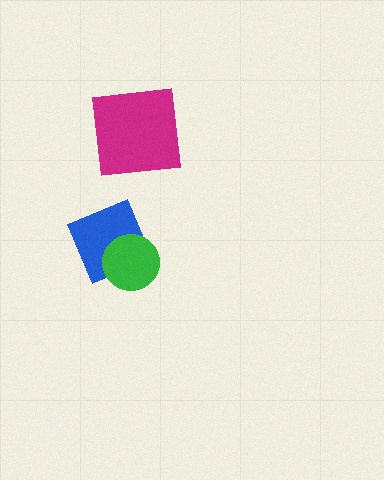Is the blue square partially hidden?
Yes, it is partially covered by another shape.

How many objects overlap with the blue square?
1 object overlaps with the blue square.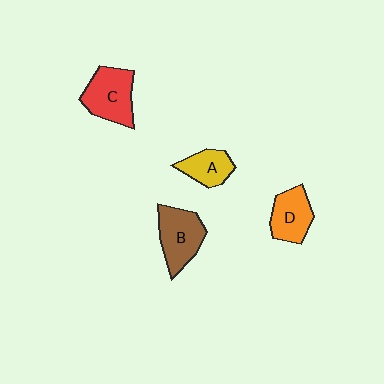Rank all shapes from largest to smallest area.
From largest to smallest: C (red), B (brown), D (orange), A (yellow).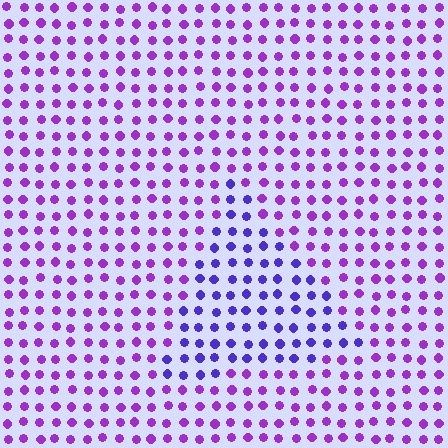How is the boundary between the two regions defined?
The boundary is defined purely by a slight shift in hue (about 32 degrees). Spacing, size, and orientation are identical on both sides.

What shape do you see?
I see a triangle.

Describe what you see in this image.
The image is filled with small purple elements in a uniform arrangement. A triangle-shaped region is visible where the elements are tinted to a slightly different hue, forming a subtle color boundary.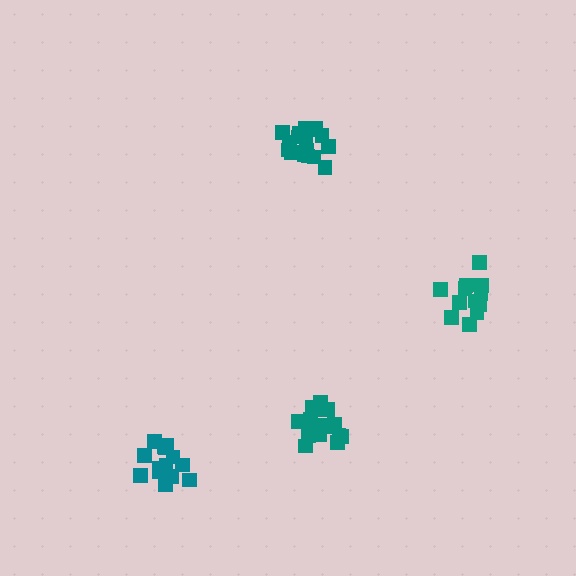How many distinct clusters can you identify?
There are 4 distinct clusters.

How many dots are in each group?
Group 1: 13 dots, Group 2: 17 dots, Group 3: 17 dots, Group 4: 14 dots (61 total).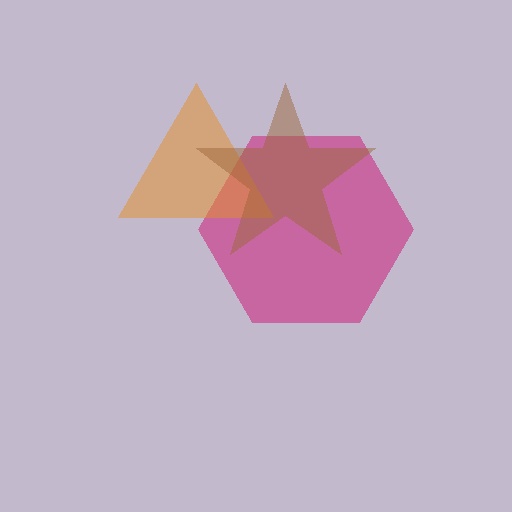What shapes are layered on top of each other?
The layered shapes are: a magenta hexagon, an orange triangle, a brown star.